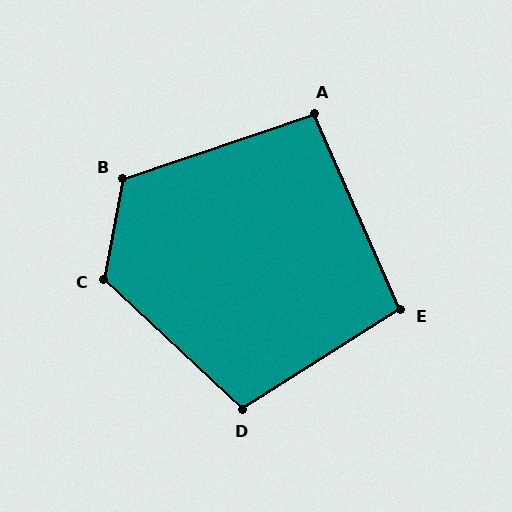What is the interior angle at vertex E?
Approximately 99 degrees (obtuse).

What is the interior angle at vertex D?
Approximately 105 degrees (obtuse).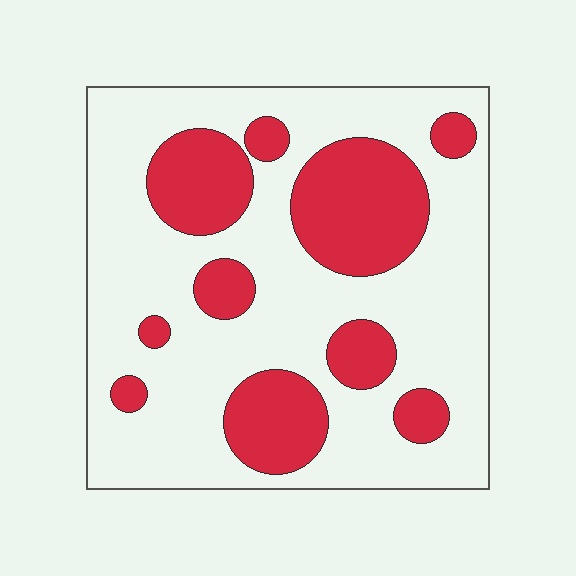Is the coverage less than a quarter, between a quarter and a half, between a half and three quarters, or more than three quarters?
Between a quarter and a half.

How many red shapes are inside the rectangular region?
10.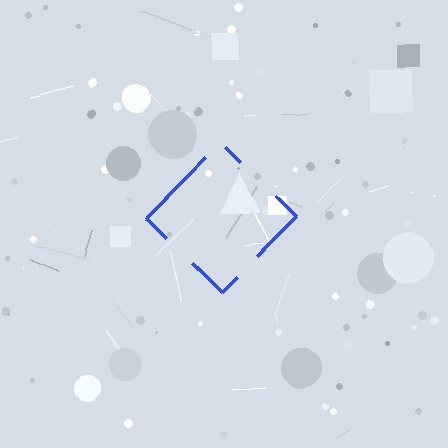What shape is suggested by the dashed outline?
The dashed outline suggests a diamond.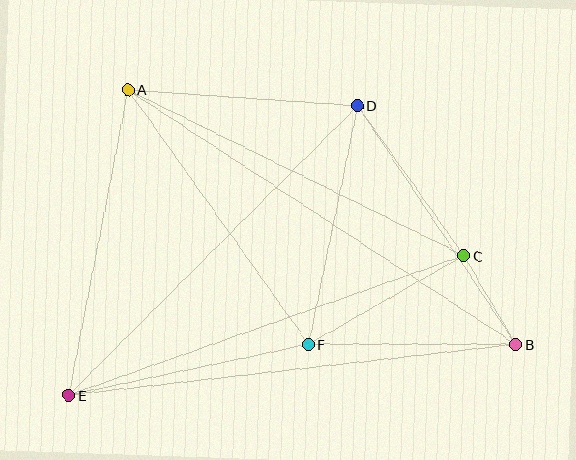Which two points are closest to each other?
Points B and C are closest to each other.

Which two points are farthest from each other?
Points A and B are farthest from each other.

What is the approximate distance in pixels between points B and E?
The distance between B and E is approximately 450 pixels.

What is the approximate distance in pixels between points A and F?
The distance between A and F is approximately 312 pixels.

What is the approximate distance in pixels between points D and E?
The distance between D and E is approximately 409 pixels.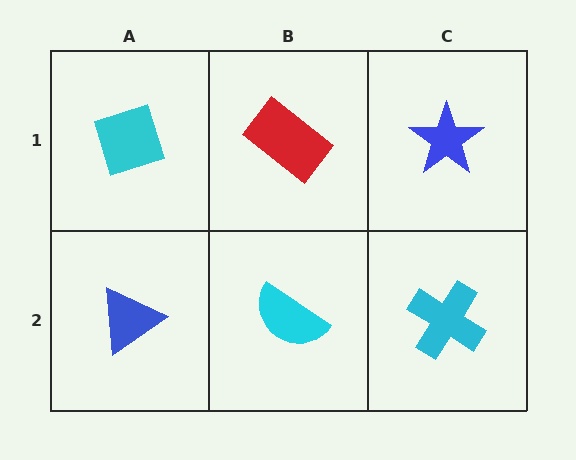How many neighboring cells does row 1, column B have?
3.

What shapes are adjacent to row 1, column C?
A cyan cross (row 2, column C), a red rectangle (row 1, column B).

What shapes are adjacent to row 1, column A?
A blue triangle (row 2, column A), a red rectangle (row 1, column B).